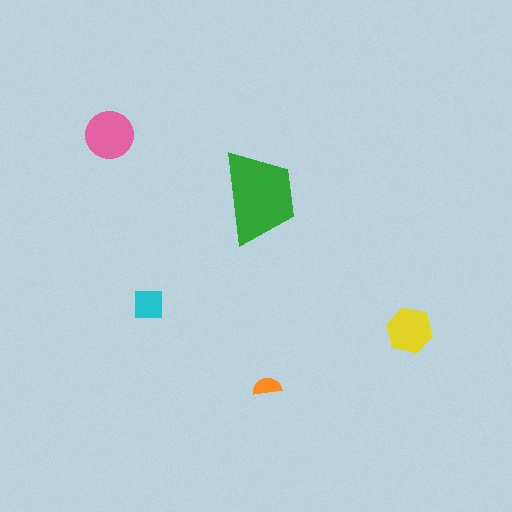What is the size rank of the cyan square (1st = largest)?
4th.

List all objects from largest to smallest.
The green trapezoid, the pink circle, the yellow hexagon, the cyan square, the orange semicircle.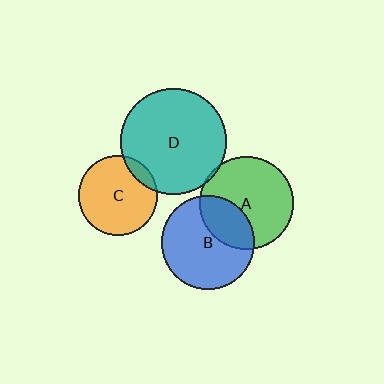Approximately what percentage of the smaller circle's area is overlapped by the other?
Approximately 5%.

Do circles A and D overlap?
Yes.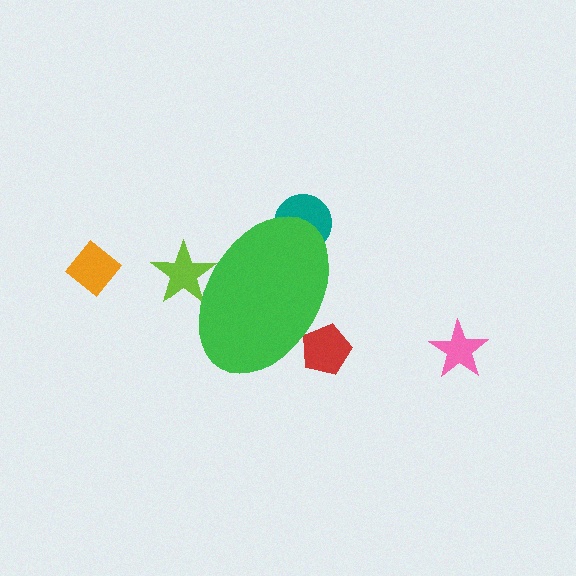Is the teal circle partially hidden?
Yes, the teal circle is partially hidden behind the green ellipse.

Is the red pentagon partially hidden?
Yes, the red pentagon is partially hidden behind the green ellipse.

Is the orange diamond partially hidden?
No, the orange diamond is fully visible.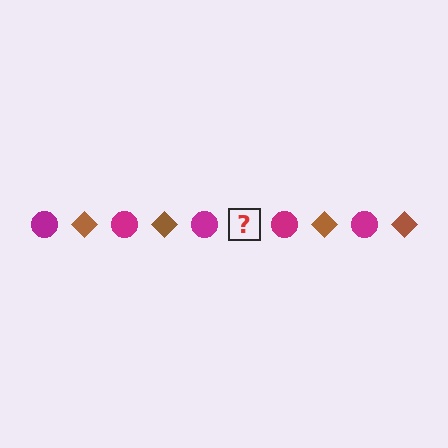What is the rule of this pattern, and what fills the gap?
The rule is that the pattern alternates between magenta circle and brown diamond. The gap should be filled with a brown diamond.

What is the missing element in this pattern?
The missing element is a brown diamond.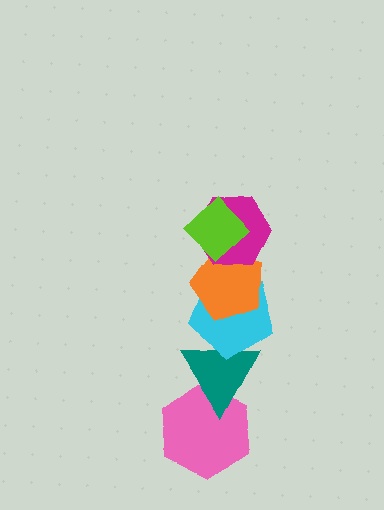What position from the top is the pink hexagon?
The pink hexagon is 6th from the top.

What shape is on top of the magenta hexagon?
The lime diamond is on top of the magenta hexagon.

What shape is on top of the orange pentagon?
The magenta hexagon is on top of the orange pentagon.